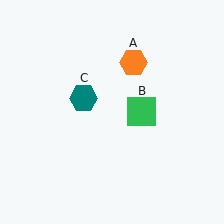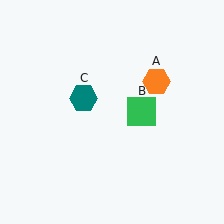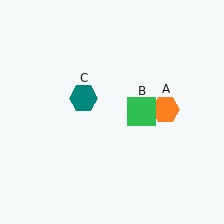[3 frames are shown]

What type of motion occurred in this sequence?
The orange hexagon (object A) rotated clockwise around the center of the scene.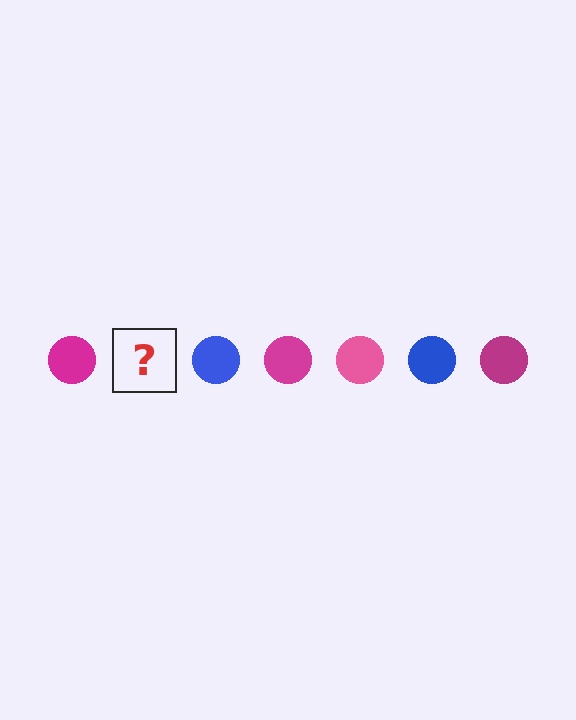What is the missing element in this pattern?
The missing element is a pink circle.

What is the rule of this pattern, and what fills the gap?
The rule is that the pattern cycles through magenta, pink, blue circles. The gap should be filled with a pink circle.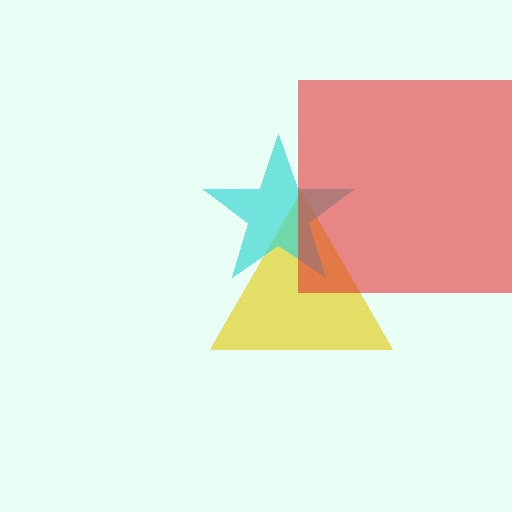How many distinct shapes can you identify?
There are 3 distinct shapes: a yellow triangle, a cyan star, a red square.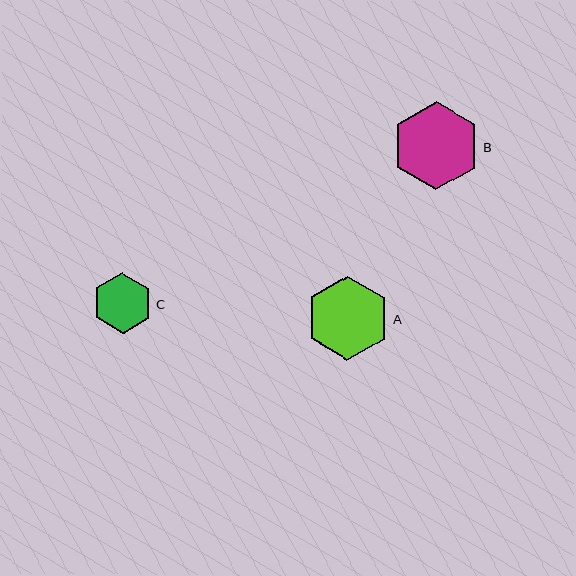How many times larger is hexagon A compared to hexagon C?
Hexagon A is approximately 1.4 times the size of hexagon C.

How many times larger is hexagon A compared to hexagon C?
Hexagon A is approximately 1.4 times the size of hexagon C.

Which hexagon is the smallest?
Hexagon C is the smallest with a size of approximately 61 pixels.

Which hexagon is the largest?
Hexagon B is the largest with a size of approximately 88 pixels.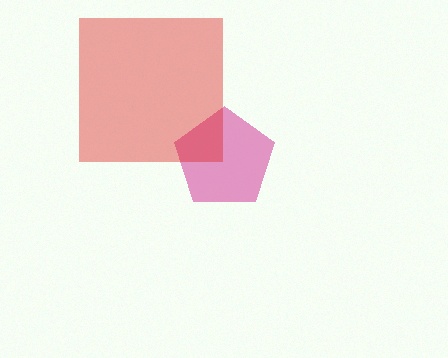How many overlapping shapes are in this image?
There are 2 overlapping shapes in the image.